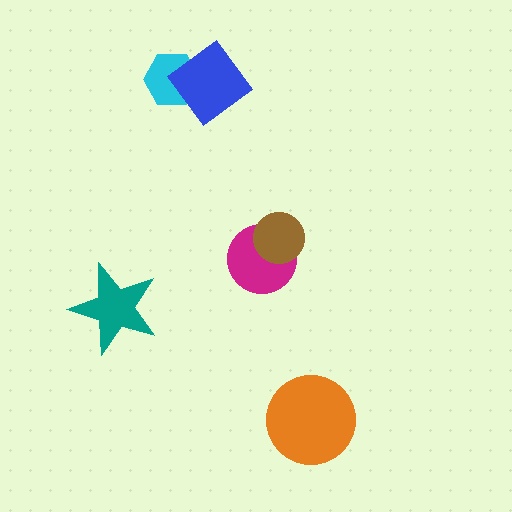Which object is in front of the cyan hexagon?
The blue diamond is in front of the cyan hexagon.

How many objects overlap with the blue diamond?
1 object overlaps with the blue diamond.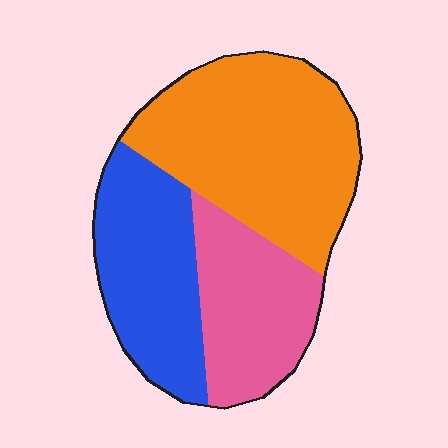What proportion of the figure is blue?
Blue takes up between a quarter and a half of the figure.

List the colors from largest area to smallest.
From largest to smallest: orange, blue, pink.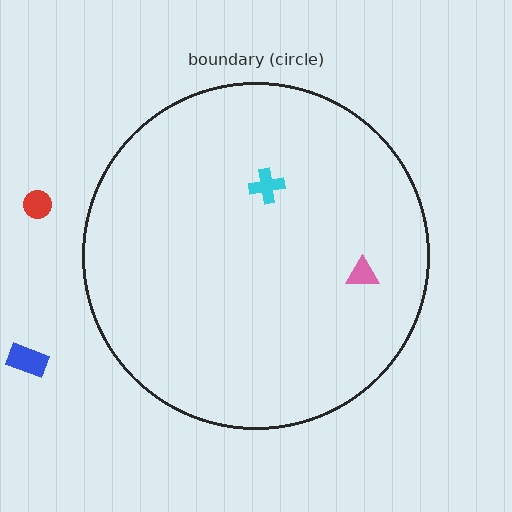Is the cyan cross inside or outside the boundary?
Inside.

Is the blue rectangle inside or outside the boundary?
Outside.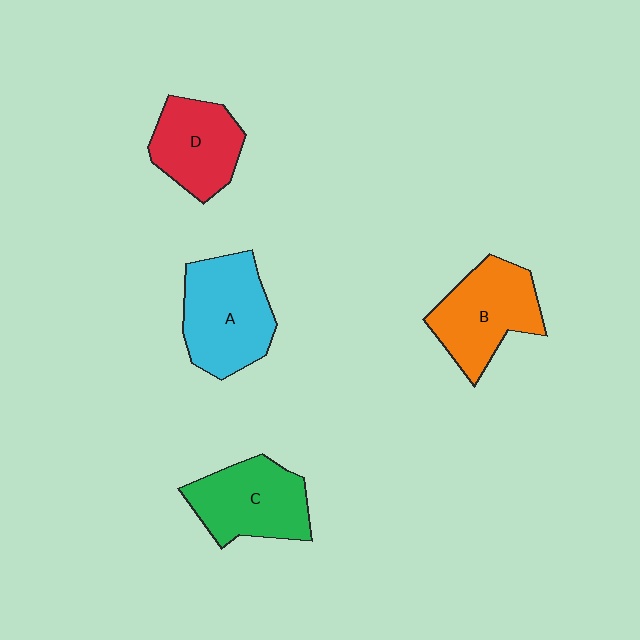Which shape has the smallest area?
Shape D (red).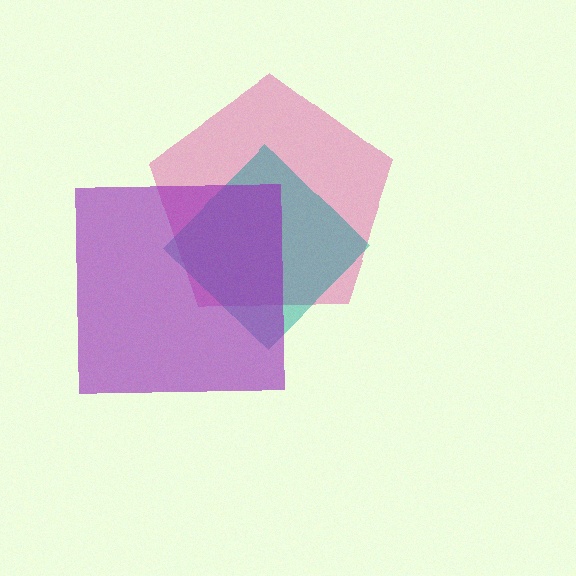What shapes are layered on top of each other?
The layered shapes are: a pink pentagon, a teal diamond, a purple square.